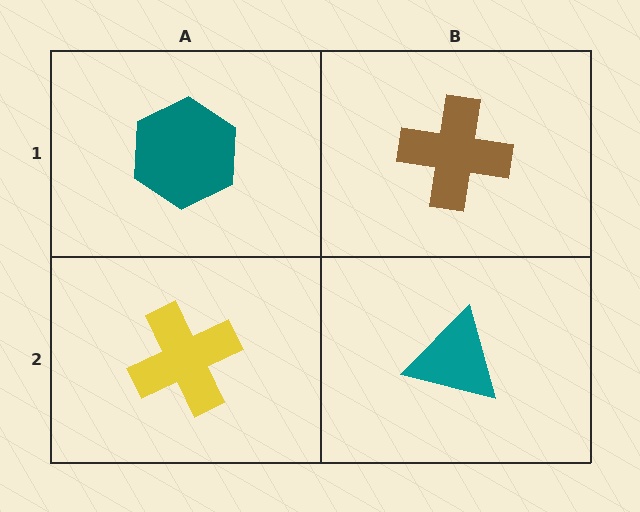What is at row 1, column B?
A brown cross.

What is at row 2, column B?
A teal triangle.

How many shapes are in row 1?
2 shapes.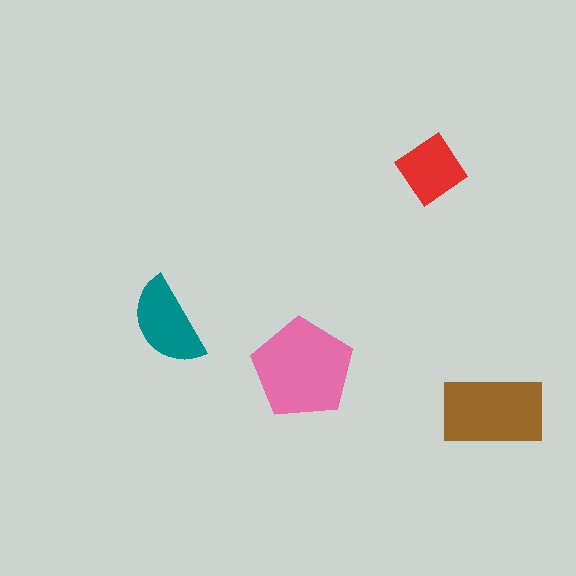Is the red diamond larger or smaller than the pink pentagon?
Smaller.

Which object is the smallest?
The red diamond.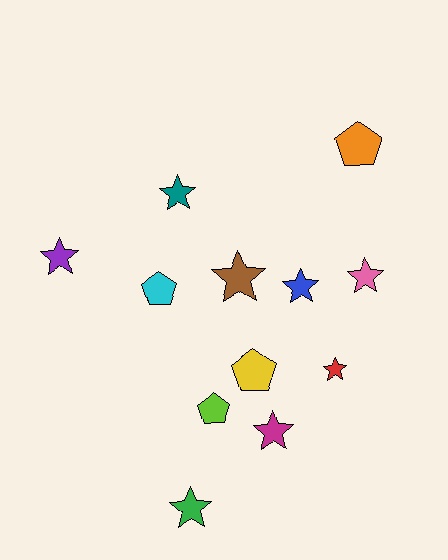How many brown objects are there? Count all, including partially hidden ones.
There is 1 brown object.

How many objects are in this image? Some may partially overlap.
There are 12 objects.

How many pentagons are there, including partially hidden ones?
There are 4 pentagons.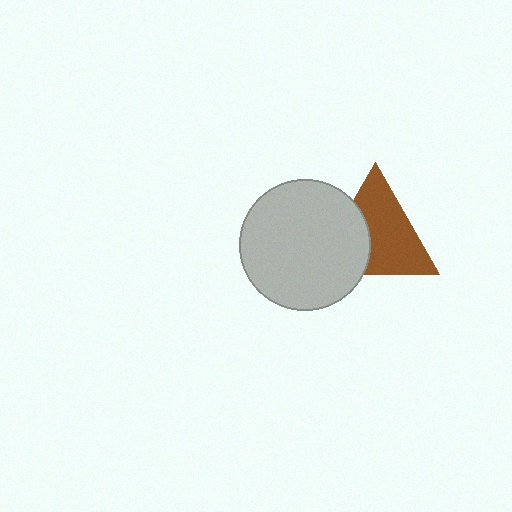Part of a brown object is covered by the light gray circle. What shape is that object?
It is a triangle.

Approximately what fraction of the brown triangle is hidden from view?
Roughly 36% of the brown triangle is hidden behind the light gray circle.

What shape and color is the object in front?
The object in front is a light gray circle.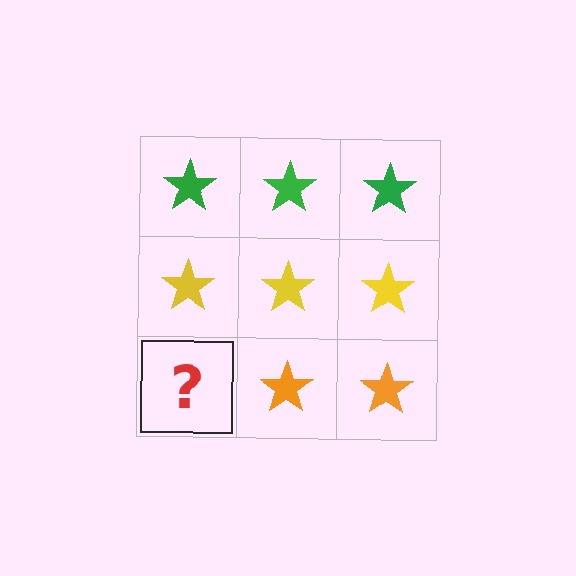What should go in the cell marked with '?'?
The missing cell should contain an orange star.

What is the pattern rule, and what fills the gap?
The rule is that each row has a consistent color. The gap should be filled with an orange star.